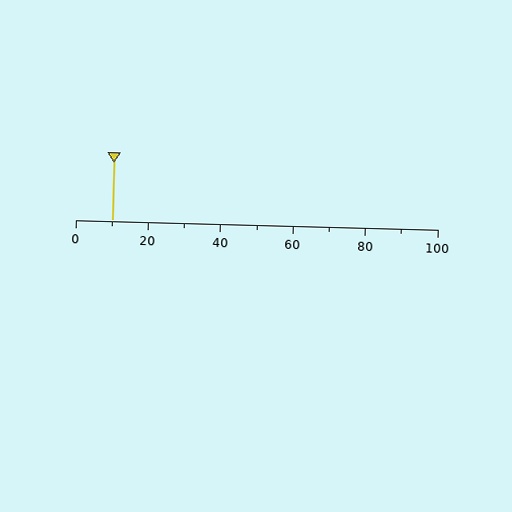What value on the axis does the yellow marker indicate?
The marker indicates approximately 10.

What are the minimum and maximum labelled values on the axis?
The axis runs from 0 to 100.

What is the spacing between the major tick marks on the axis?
The major ticks are spaced 20 apart.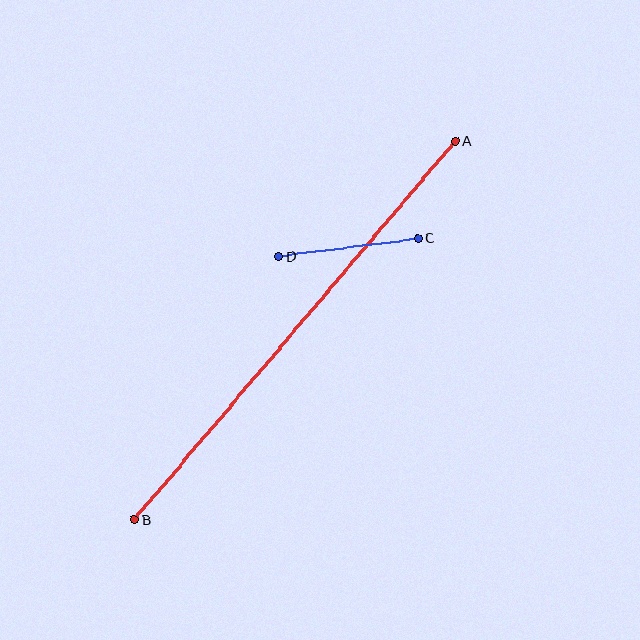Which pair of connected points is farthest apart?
Points A and B are farthest apart.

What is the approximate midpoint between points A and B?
The midpoint is at approximately (295, 331) pixels.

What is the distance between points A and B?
The distance is approximately 497 pixels.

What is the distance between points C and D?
The distance is approximately 140 pixels.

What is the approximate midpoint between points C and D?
The midpoint is at approximately (348, 247) pixels.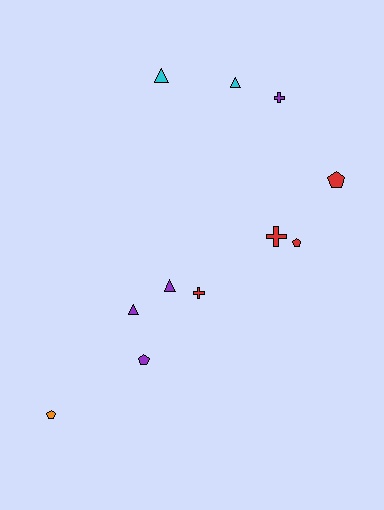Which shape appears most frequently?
Triangle, with 4 objects.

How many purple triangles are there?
There are 2 purple triangles.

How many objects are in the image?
There are 11 objects.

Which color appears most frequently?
Red, with 4 objects.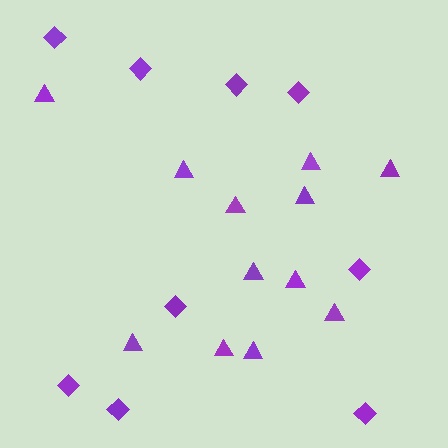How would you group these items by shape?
There are 2 groups: one group of triangles (12) and one group of diamonds (9).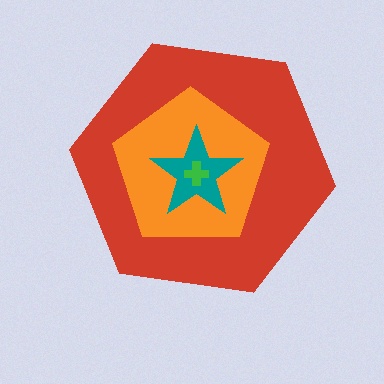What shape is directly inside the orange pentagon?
The teal star.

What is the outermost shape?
The red hexagon.